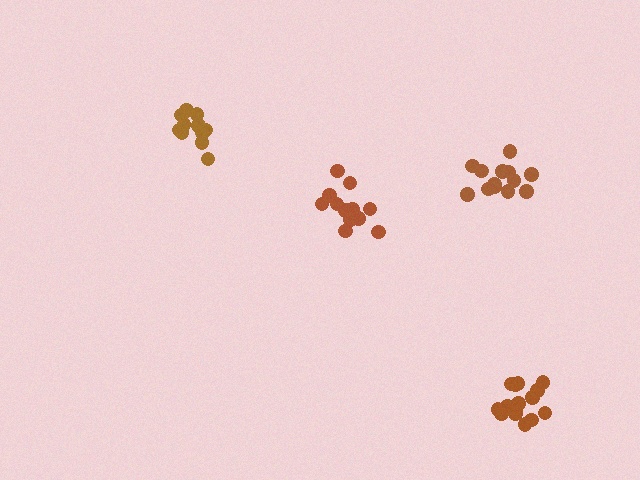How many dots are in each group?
Group 1: 12 dots, Group 2: 15 dots, Group 3: 12 dots, Group 4: 13 dots (52 total).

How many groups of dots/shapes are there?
There are 4 groups.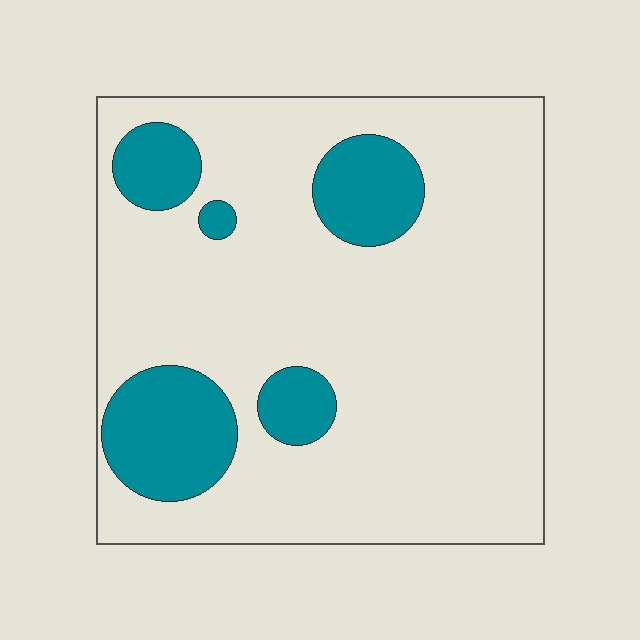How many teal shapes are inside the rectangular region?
5.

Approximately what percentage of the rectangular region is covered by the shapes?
Approximately 20%.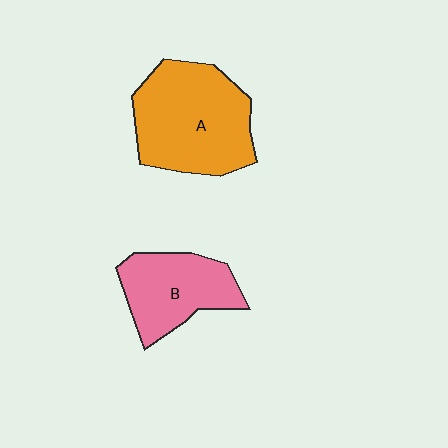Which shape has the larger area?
Shape A (orange).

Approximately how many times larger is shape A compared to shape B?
Approximately 1.5 times.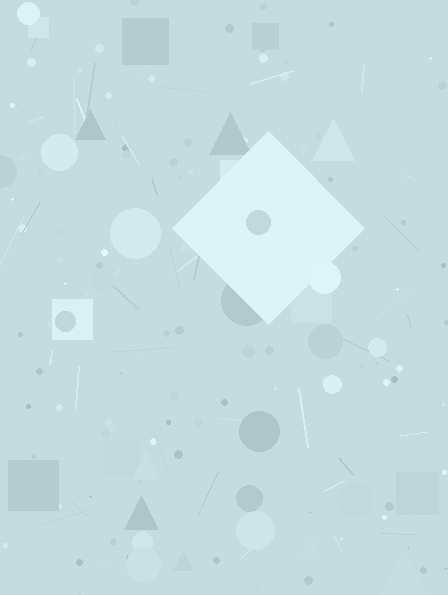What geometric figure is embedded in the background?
A diamond is embedded in the background.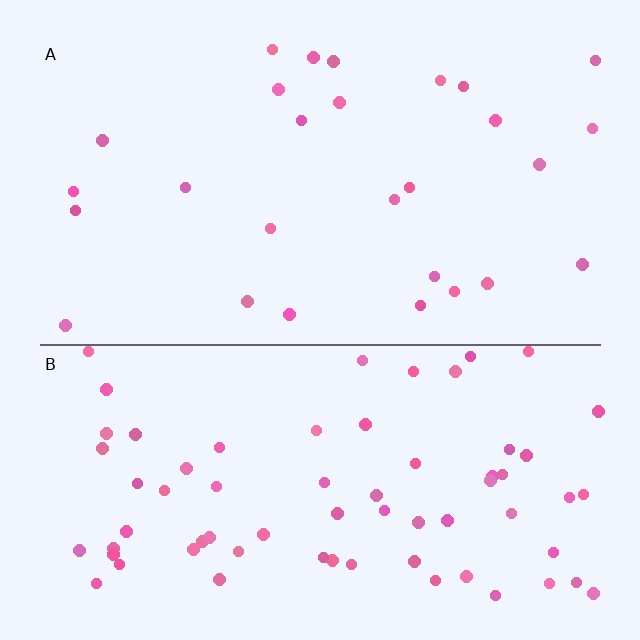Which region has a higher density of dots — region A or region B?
B (the bottom).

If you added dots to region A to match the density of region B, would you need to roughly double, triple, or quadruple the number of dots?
Approximately double.